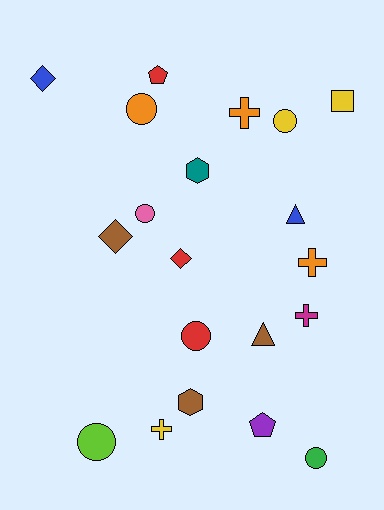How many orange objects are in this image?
There are 3 orange objects.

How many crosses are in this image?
There are 4 crosses.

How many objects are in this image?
There are 20 objects.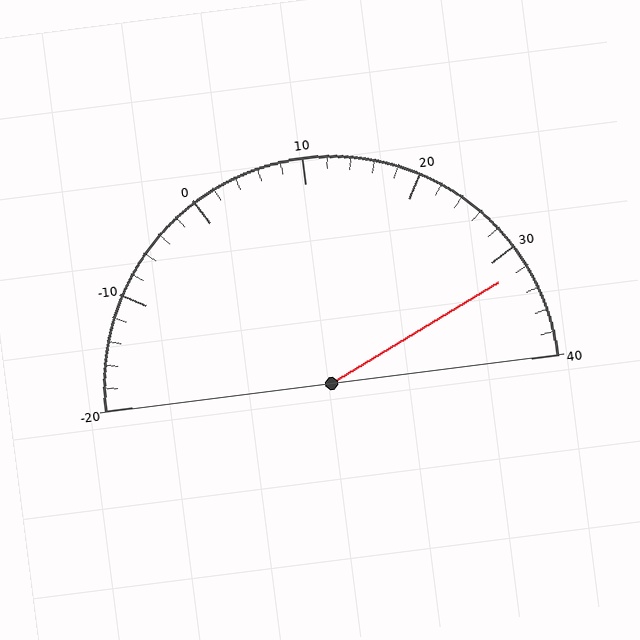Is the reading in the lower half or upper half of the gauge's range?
The reading is in the upper half of the range (-20 to 40).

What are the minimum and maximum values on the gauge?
The gauge ranges from -20 to 40.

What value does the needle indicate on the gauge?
The needle indicates approximately 32.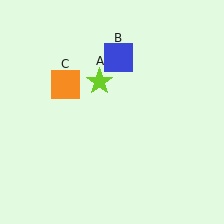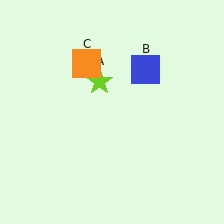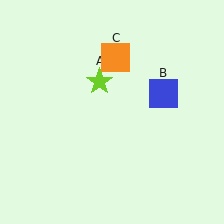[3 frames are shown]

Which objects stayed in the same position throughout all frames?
Lime star (object A) remained stationary.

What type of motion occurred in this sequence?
The blue square (object B), orange square (object C) rotated clockwise around the center of the scene.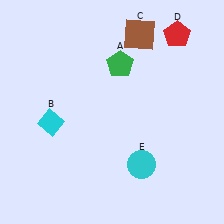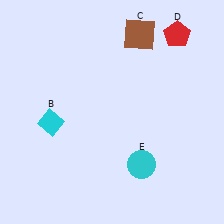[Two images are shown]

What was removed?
The green pentagon (A) was removed in Image 2.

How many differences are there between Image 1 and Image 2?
There is 1 difference between the two images.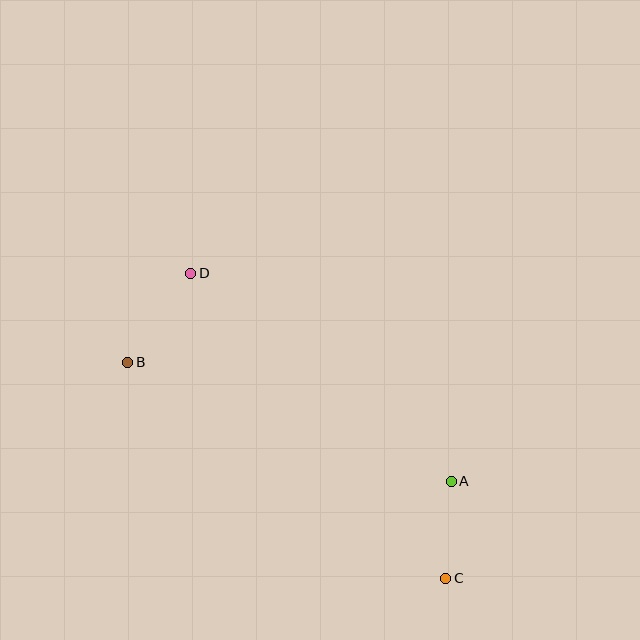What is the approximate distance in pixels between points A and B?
The distance between A and B is approximately 345 pixels.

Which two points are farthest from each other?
Points C and D are farthest from each other.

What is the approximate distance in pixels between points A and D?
The distance between A and D is approximately 333 pixels.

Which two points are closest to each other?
Points A and C are closest to each other.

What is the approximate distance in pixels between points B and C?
The distance between B and C is approximately 384 pixels.